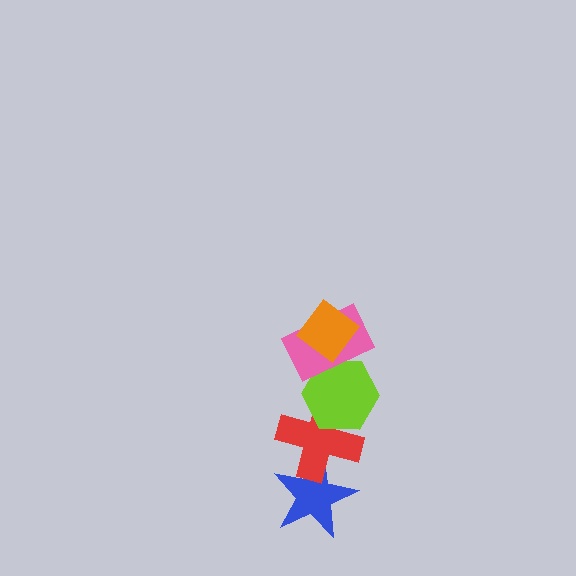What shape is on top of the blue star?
The red cross is on top of the blue star.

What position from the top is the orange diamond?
The orange diamond is 1st from the top.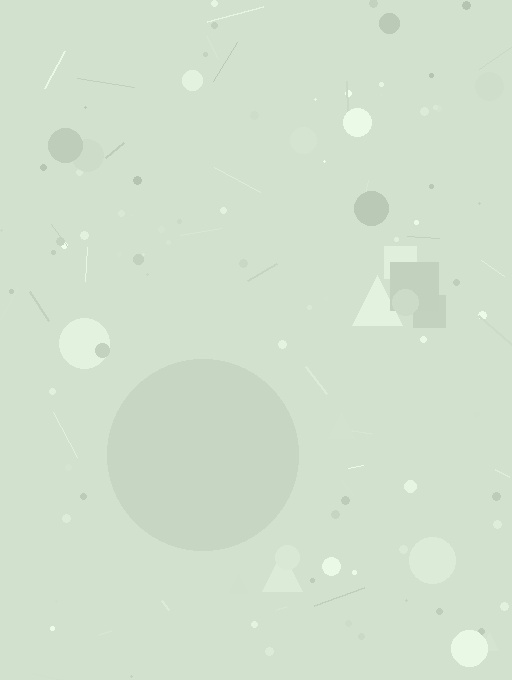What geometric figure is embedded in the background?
A circle is embedded in the background.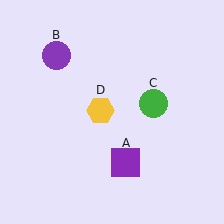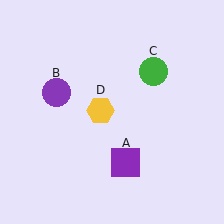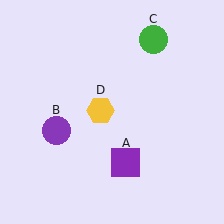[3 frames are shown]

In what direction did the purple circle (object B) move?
The purple circle (object B) moved down.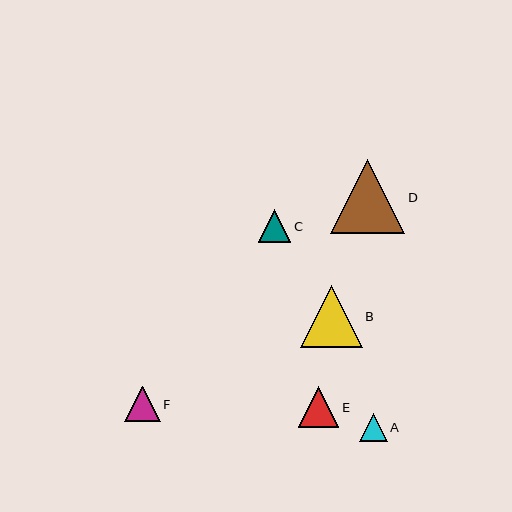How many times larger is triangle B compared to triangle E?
Triangle B is approximately 1.5 times the size of triangle E.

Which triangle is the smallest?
Triangle A is the smallest with a size of approximately 28 pixels.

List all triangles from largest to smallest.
From largest to smallest: D, B, E, F, C, A.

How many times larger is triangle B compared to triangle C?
Triangle B is approximately 1.9 times the size of triangle C.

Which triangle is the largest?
Triangle D is the largest with a size of approximately 74 pixels.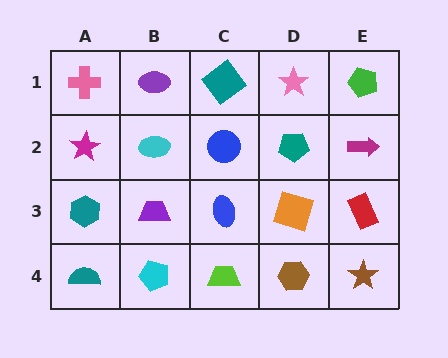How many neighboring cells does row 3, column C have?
4.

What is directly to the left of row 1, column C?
A purple ellipse.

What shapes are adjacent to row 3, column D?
A teal pentagon (row 2, column D), a brown hexagon (row 4, column D), a blue ellipse (row 3, column C), a red rectangle (row 3, column E).